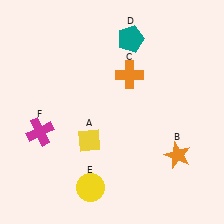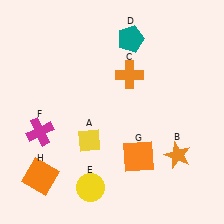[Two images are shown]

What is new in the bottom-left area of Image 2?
An orange square (H) was added in the bottom-left area of Image 2.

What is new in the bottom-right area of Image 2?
An orange square (G) was added in the bottom-right area of Image 2.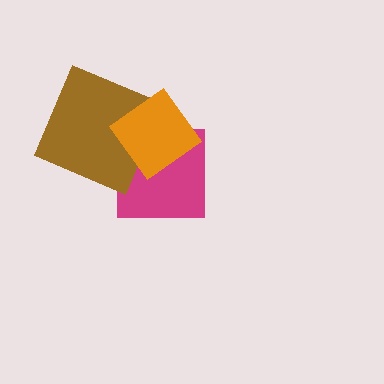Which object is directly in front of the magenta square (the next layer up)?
The brown square is directly in front of the magenta square.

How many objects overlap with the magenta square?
2 objects overlap with the magenta square.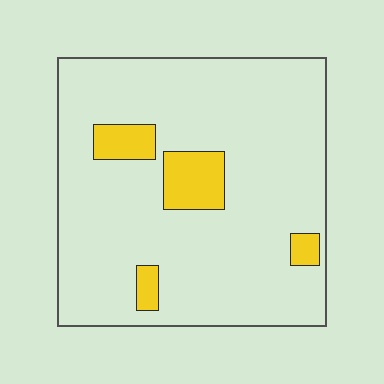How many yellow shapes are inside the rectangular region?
4.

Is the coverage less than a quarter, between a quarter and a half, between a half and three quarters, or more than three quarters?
Less than a quarter.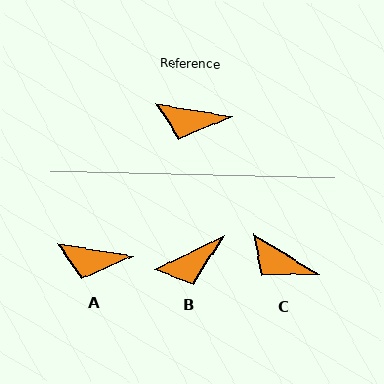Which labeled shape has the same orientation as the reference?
A.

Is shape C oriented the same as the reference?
No, it is off by about 22 degrees.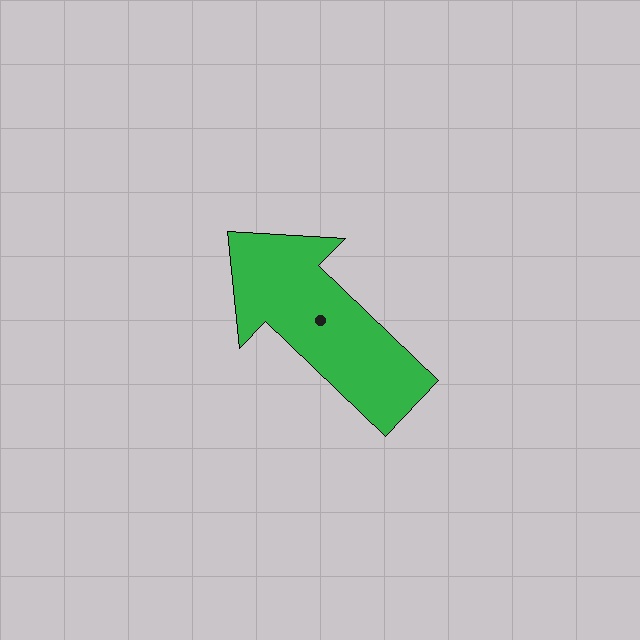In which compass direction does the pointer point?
Northwest.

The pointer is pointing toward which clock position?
Roughly 10 o'clock.